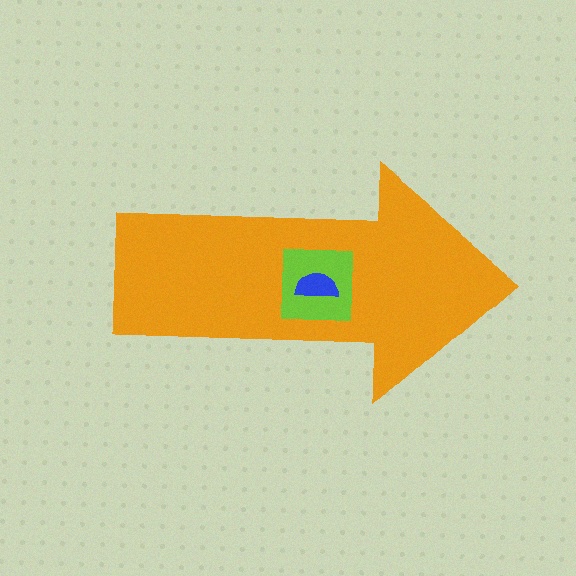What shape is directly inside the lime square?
The blue semicircle.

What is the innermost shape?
The blue semicircle.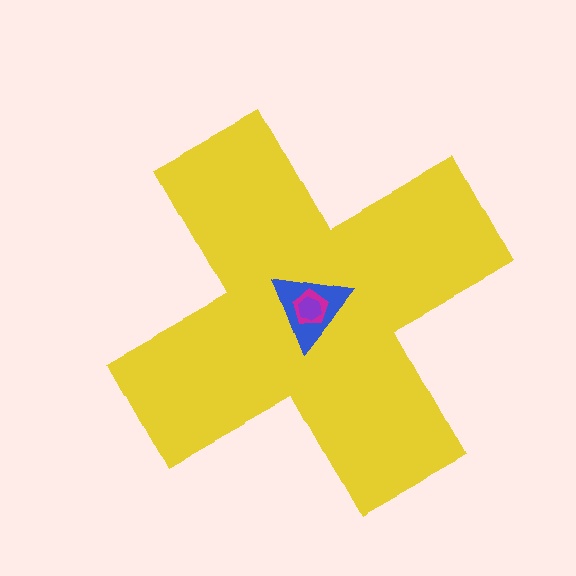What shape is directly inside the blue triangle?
The magenta pentagon.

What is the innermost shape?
The purple hexagon.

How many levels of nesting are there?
4.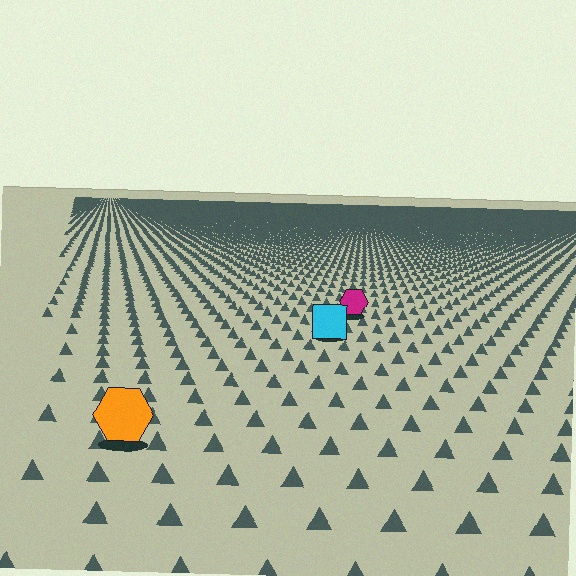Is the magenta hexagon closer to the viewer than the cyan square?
No. The cyan square is closer — you can tell from the texture gradient: the ground texture is coarser near it.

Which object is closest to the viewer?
The orange hexagon is closest. The texture marks near it are larger and more spread out.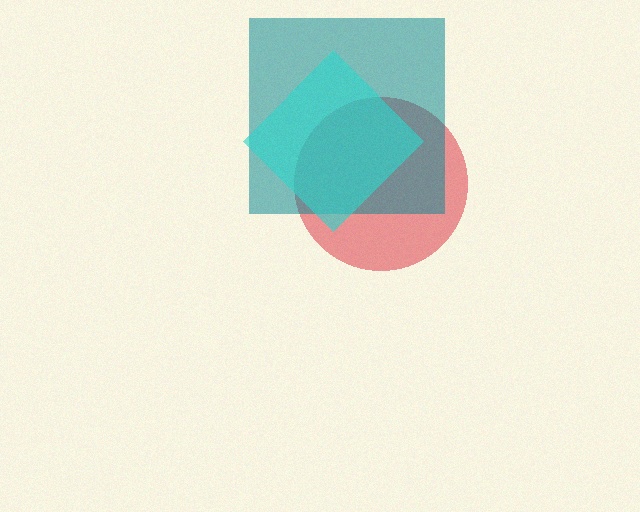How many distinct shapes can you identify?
There are 3 distinct shapes: a red circle, a teal square, a cyan diamond.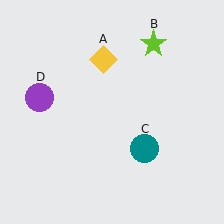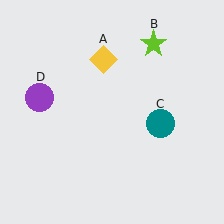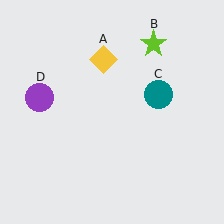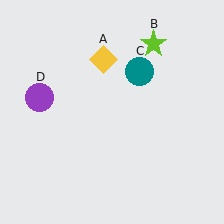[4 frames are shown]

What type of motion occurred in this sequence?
The teal circle (object C) rotated counterclockwise around the center of the scene.